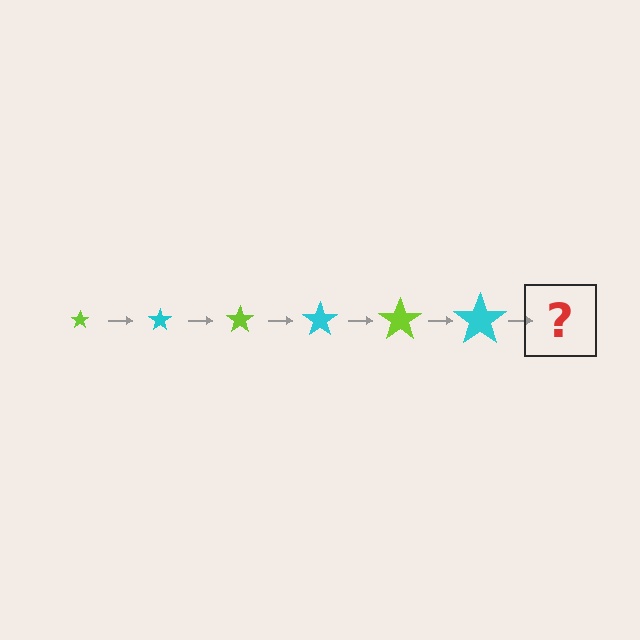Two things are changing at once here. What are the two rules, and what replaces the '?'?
The two rules are that the star grows larger each step and the color cycles through lime and cyan. The '?' should be a lime star, larger than the previous one.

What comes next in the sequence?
The next element should be a lime star, larger than the previous one.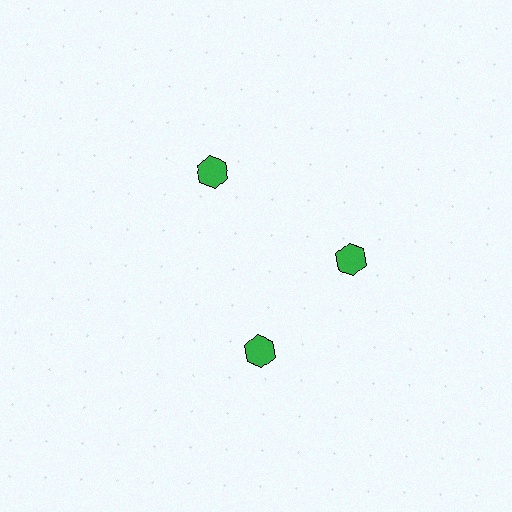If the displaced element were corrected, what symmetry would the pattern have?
It would have 3-fold rotational symmetry — the pattern would map onto itself every 120 degrees.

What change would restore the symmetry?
The symmetry would be restored by rotating it back into even spacing with its neighbors so that all 3 hexagons sit at equal angles and equal distance from the center.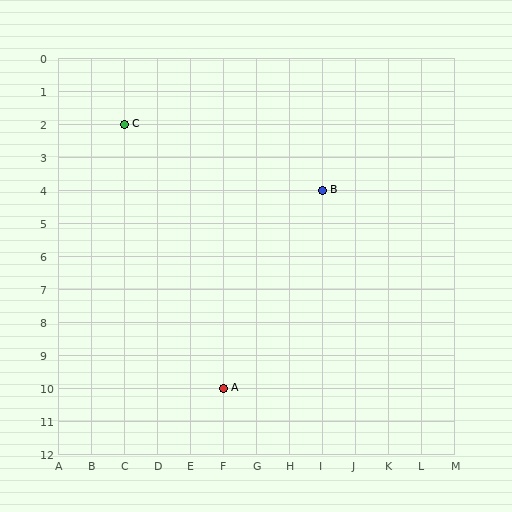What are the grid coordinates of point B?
Point B is at grid coordinates (I, 4).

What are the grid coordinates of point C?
Point C is at grid coordinates (C, 2).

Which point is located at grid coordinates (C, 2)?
Point C is at (C, 2).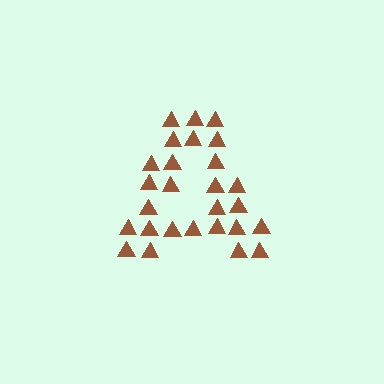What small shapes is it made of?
It is made of small triangles.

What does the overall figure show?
The overall figure shows the letter A.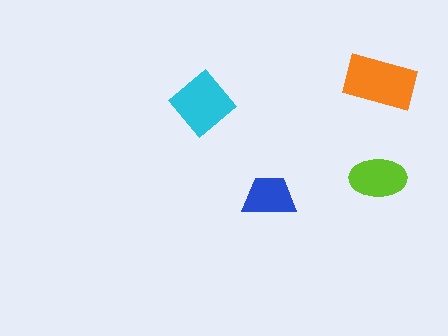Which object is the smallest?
The blue trapezoid.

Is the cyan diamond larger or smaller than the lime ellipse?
Larger.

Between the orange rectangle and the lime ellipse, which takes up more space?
The orange rectangle.